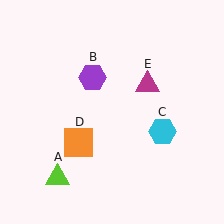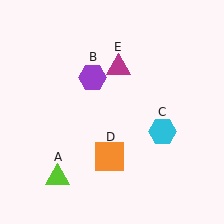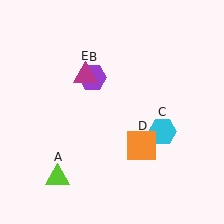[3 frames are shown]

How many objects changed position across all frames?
2 objects changed position: orange square (object D), magenta triangle (object E).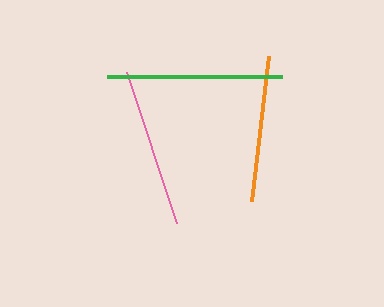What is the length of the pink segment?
The pink segment is approximately 159 pixels long.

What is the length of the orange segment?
The orange segment is approximately 146 pixels long.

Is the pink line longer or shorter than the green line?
The green line is longer than the pink line.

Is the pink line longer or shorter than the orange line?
The pink line is longer than the orange line.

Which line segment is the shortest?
The orange line is the shortest at approximately 146 pixels.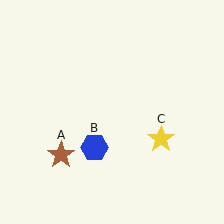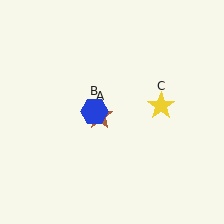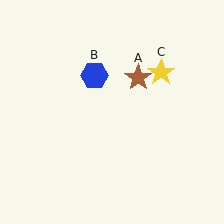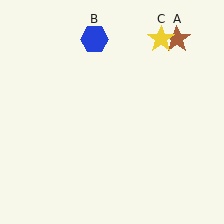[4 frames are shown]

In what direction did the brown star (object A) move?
The brown star (object A) moved up and to the right.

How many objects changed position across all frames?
3 objects changed position: brown star (object A), blue hexagon (object B), yellow star (object C).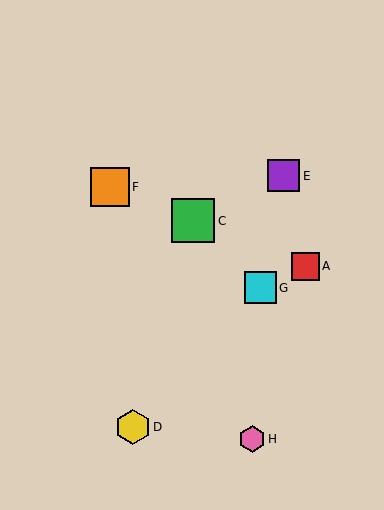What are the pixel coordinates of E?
Object E is at (284, 176).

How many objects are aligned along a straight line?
4 objects (A, B, C, F) are aligned along a straight line.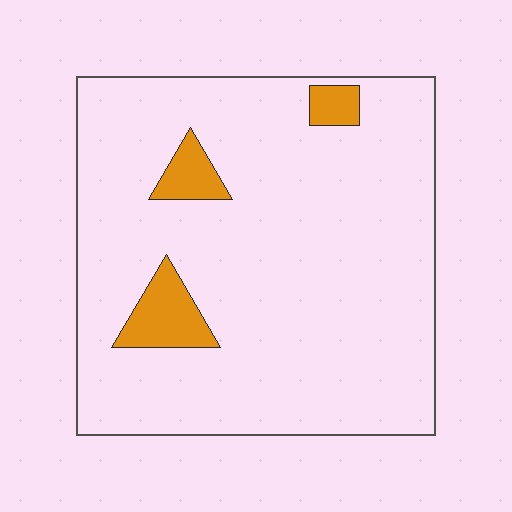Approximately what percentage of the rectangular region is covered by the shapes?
Approximately 10%.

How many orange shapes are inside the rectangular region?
3.